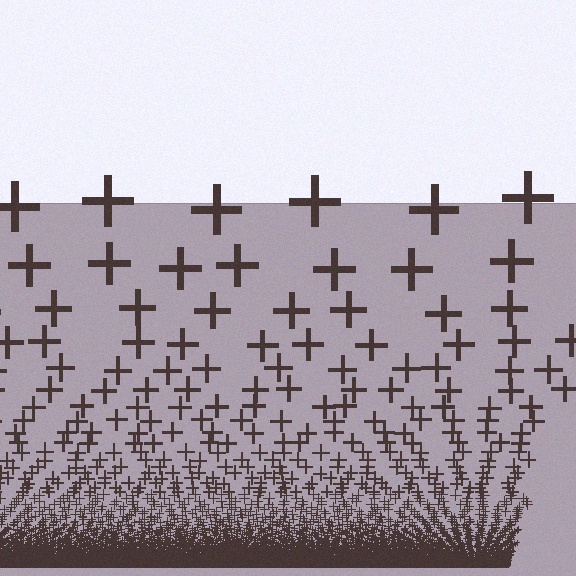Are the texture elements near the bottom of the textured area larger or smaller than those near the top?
Smaller. The gradient is inverted — elements near the bottom are smaller and denser.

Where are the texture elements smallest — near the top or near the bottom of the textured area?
Near the bottom.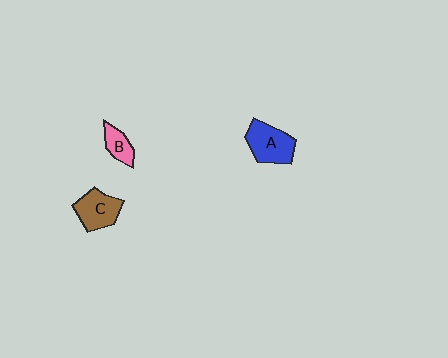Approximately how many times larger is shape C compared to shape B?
Approximately 1.7 times.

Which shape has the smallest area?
Shape B (pink).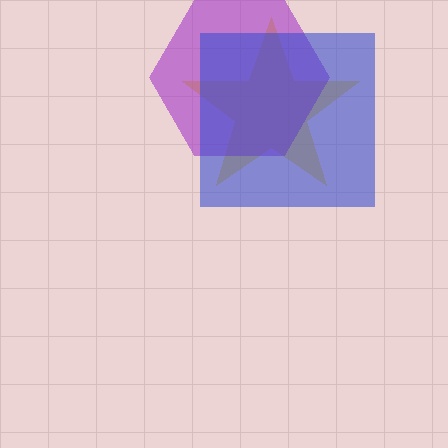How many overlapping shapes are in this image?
There are 3 overlapping shapes in the image.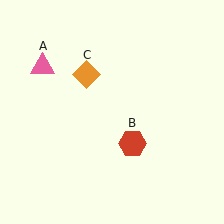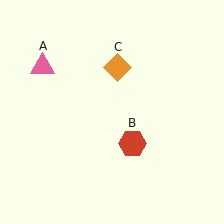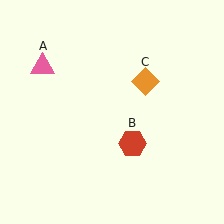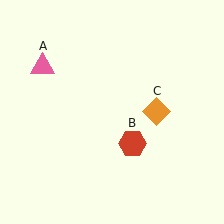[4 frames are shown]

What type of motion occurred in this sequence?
The orange diamond (object C) rotated clockwise around the center of the scene.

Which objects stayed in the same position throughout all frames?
Pink triangle (object A) and red hexagon (object B) remained stationary.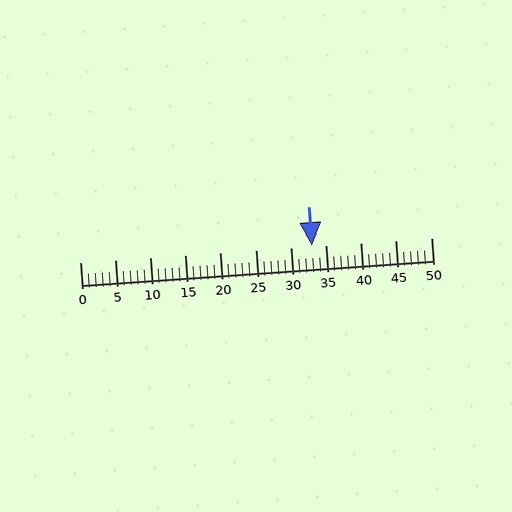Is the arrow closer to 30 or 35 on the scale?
The arrow is closer to 35.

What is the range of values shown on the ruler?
The ruler shows values from 0 to 50.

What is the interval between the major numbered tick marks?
The major tick marks are spaced 5 units apart.